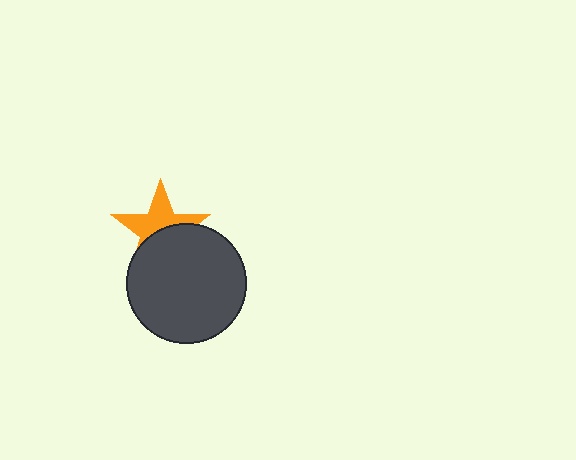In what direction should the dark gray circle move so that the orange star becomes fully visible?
The dark gray circle should move down. That is the shortest direction to clear the overlap and leave the orange star fully visible.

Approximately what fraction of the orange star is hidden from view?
Roughly 47% of the orange star is hidden behind the dark gray circle.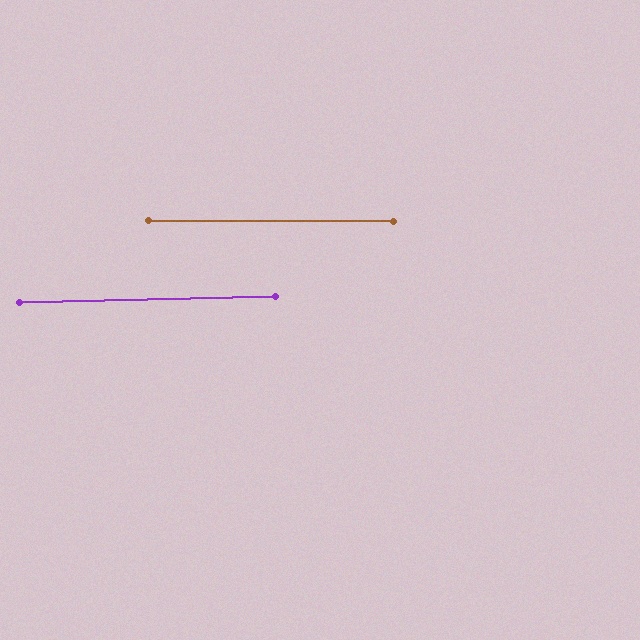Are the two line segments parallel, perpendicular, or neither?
Parallel — their directions differ by only 1.5°.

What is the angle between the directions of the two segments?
Approximately 2 degrees.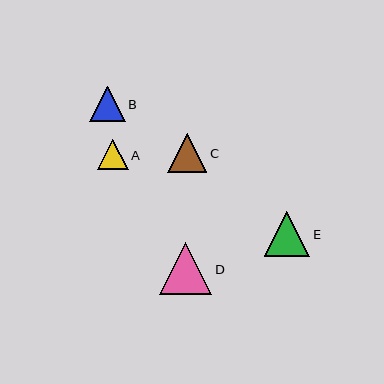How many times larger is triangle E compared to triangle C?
Triangle E is approximately 1.2 times the size of triangle C.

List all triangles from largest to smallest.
From largest to smallest: D, E, C, B, A.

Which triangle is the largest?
Triangle D is the largest with a size of approximately 53 pixels.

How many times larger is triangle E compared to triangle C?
Triangle E is approximately 1.2 times the size of triangle C.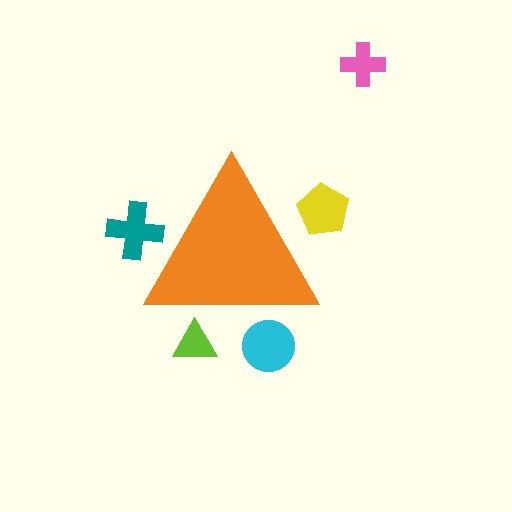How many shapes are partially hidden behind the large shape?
4 shapes are partially hidden.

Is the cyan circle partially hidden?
Yes, the cyan circle is partially hidden behind the orange triangle.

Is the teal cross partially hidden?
Yes, the teal cross is partially hidden behind the orange triangle.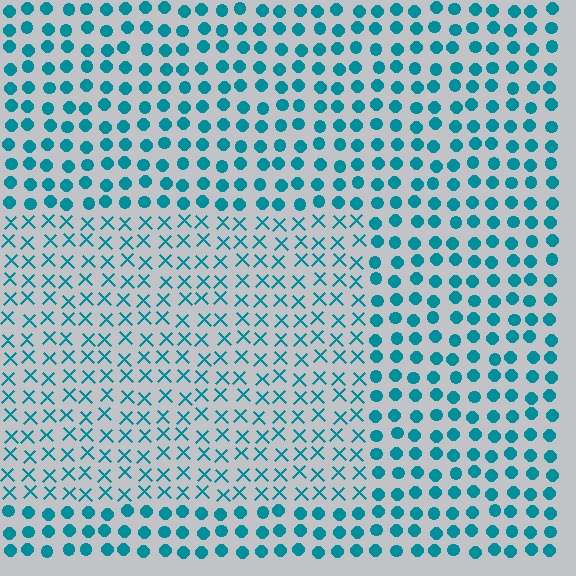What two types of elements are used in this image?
The image uses X marks inside the rectangle region and circles outside it.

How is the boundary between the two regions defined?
The boundary is defined by a change in element shape: X marks inside vs. circles outside. All elements share the same color and spacing.